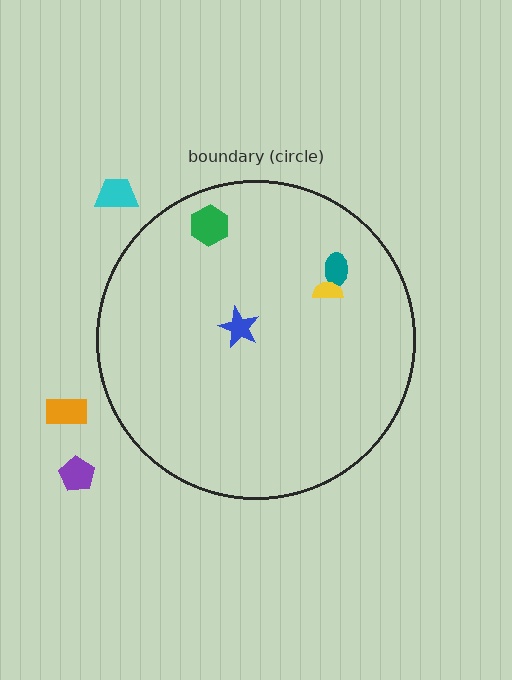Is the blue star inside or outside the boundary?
Inside.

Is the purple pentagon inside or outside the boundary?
Outside.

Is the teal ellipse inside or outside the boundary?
Inside.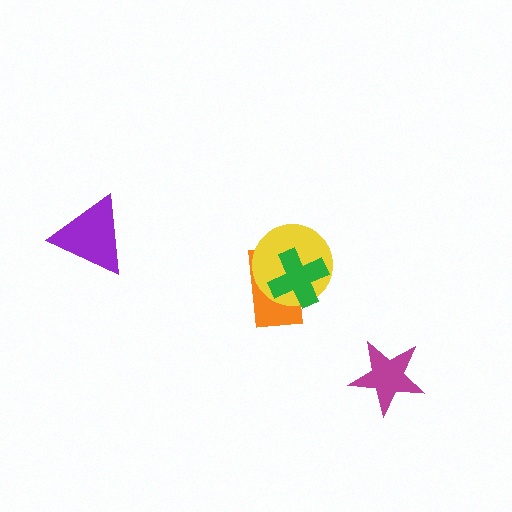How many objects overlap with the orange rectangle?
2 objects overlap with the orange rectangle.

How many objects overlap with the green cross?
2 objects overlap with the green cross.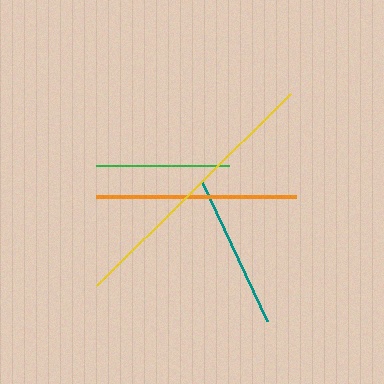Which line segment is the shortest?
The green line is the shortest at approximately 133 pixels.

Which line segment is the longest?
The yellow line is the longest at approximately 274 pixels.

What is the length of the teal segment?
The teal segment is approximately 154 pixels long.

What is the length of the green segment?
The green segment is approximately 133 pixels long.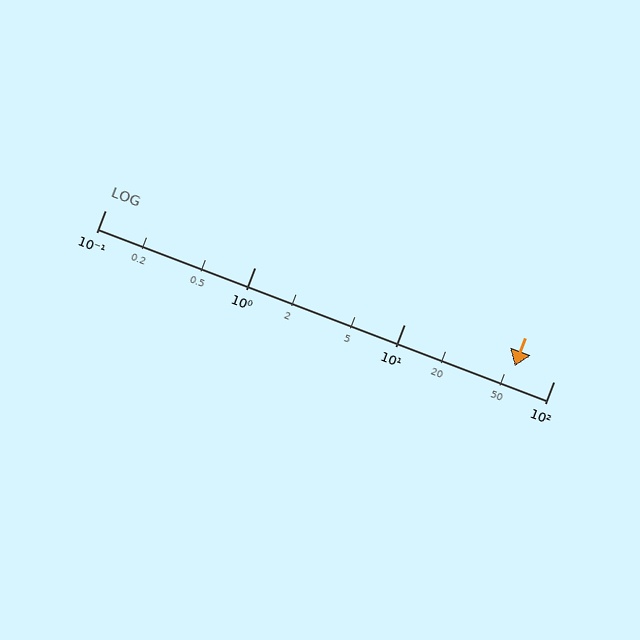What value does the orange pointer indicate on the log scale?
The pointer indicates approximately 55.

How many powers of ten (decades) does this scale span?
The scale spans 3 decades, from 0.1 to 100.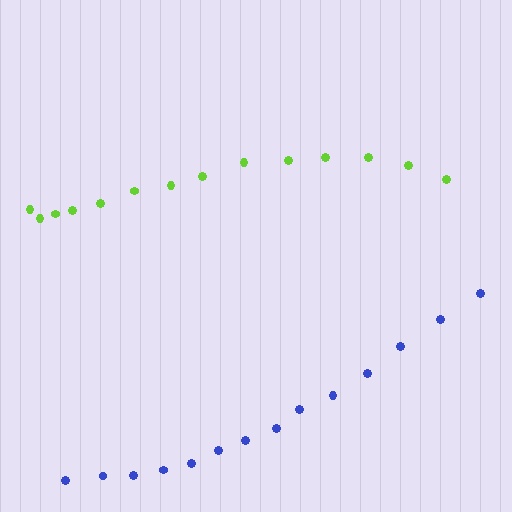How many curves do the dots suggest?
There are 2 distinct paths.